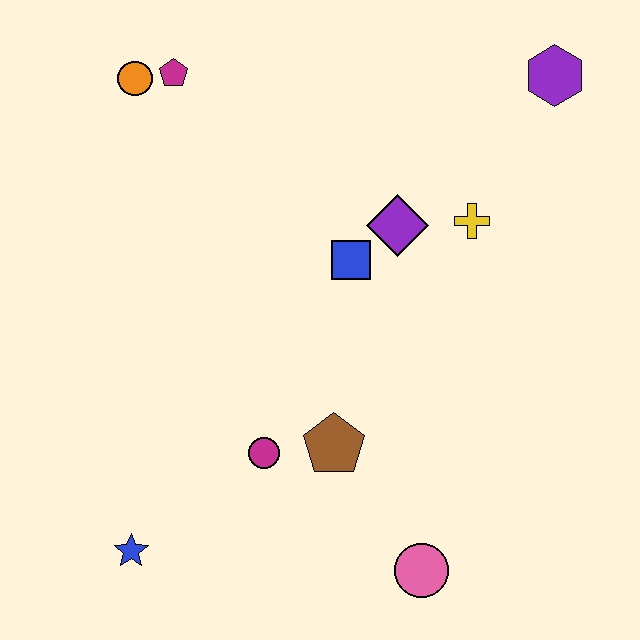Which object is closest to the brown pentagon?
The magenta circle is closest to the brown pentagon.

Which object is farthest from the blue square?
The blue star is farthest from the blue square.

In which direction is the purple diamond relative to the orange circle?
The purple diamond is to the right of the orange circle.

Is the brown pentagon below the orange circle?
Yes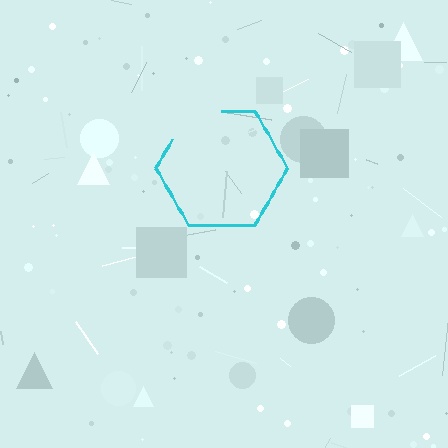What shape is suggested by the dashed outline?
The dashed outline suggests a hexagon.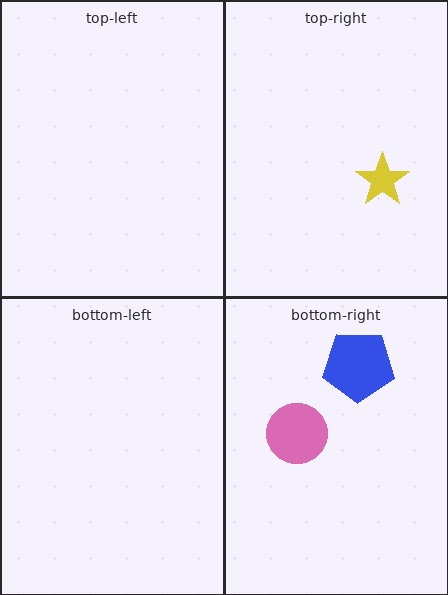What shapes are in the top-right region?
The yellow star.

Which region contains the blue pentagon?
The bottom-right region.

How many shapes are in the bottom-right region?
2.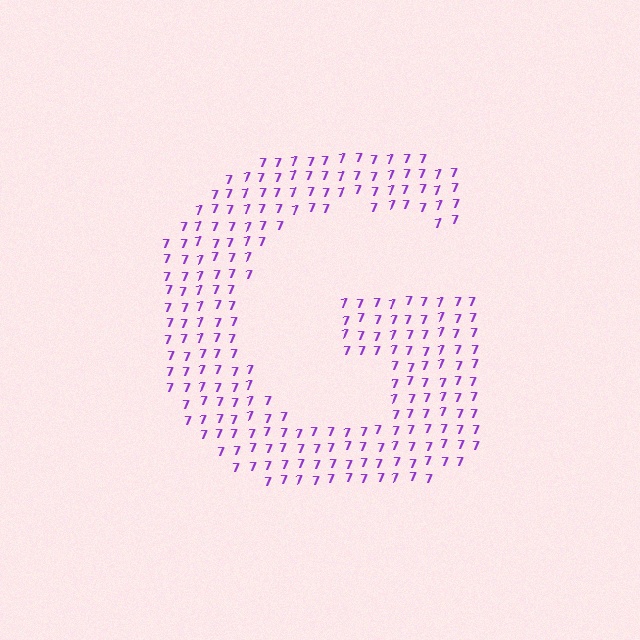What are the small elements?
The small elements are digit 7's.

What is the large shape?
The large shape is the letter G.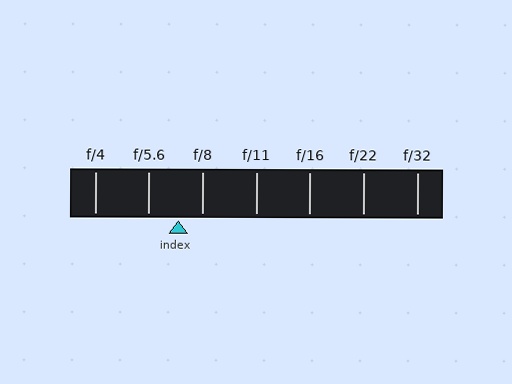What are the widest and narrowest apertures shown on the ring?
The widest aperture shown is f/4 and the narrowest is f/32.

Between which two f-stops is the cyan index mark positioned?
The index mark is between f/5.6 and f/8.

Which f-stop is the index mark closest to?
The index mark is closest to f/8.